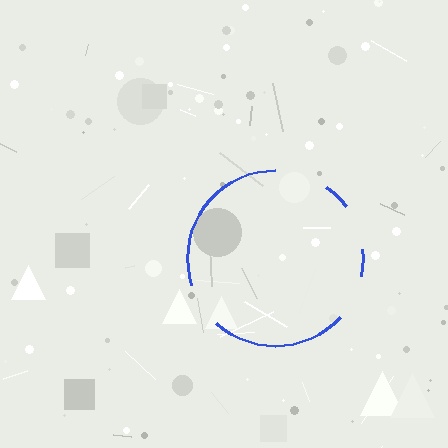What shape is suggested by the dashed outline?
The dashed outline suggests a circle.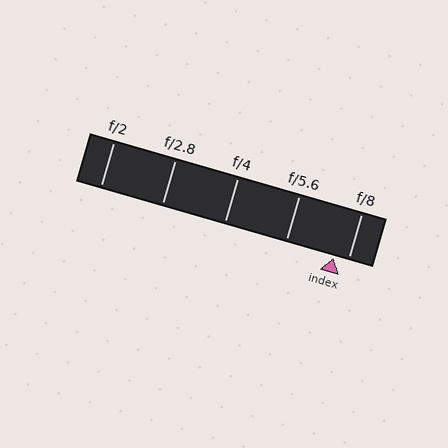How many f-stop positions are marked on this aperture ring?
There are 5 f-stop positions marked.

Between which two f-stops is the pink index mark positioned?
The index mark is between f/5.6 and f/8.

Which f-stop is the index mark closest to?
The index mark is closest to f/8.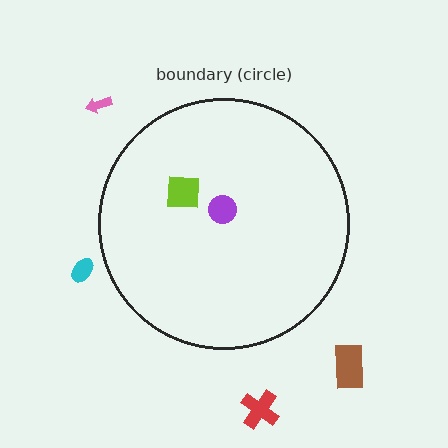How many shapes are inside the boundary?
2 inside, 4 outside.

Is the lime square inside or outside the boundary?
Inside.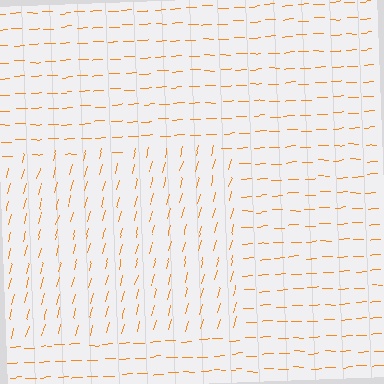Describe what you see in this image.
The image is filled with small orange line segments. A rectangle region in the image has lines oriented differently from the surrounding lines, creating a visible texture boundary.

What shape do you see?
I see a rectangle.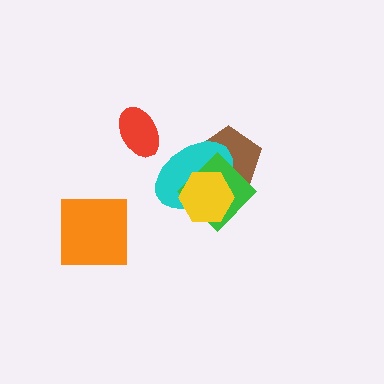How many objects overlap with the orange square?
0 objects overlap with the orange square.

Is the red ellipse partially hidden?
No, no other shape covers it.